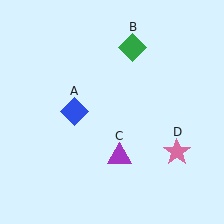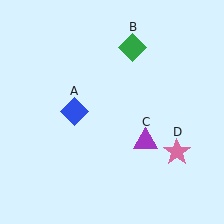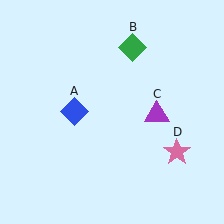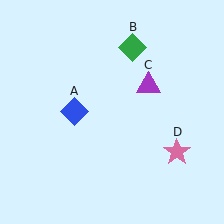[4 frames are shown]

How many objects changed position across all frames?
1 object changed position: purple triangle (object C).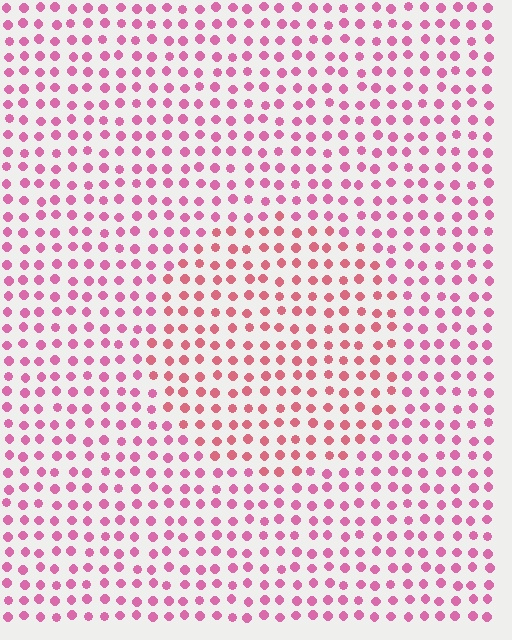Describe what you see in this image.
The image is filled with small pink elements in a uniform arrangement. A circle-shaped region is visible where the elements are tinted to a slightly different hue, forming a subtle color boundary.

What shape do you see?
I see a circle.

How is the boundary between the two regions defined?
The boundary is defined purely by a slight shift in hue (about 24 degrees). Spacing, size, and orientation are identical on both sides.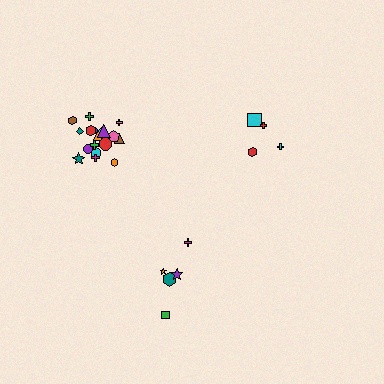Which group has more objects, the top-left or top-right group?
The top-left group.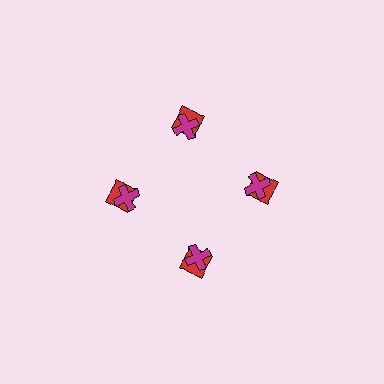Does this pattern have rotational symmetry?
Yes, this pattern has 4-fold rotational symmetry. It looks the same after rotating 90 degrees around the center.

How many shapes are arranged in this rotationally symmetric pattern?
There are 8 shapes, arranged in 4 groups of 2.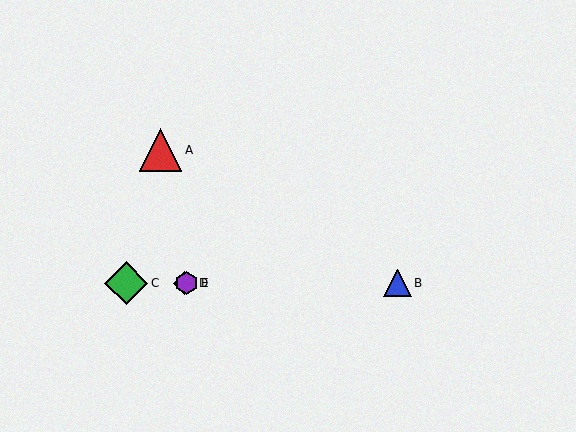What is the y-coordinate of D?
Object D is at y≈283.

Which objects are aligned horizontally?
Objects B, C, D, E are aligned horizontally.